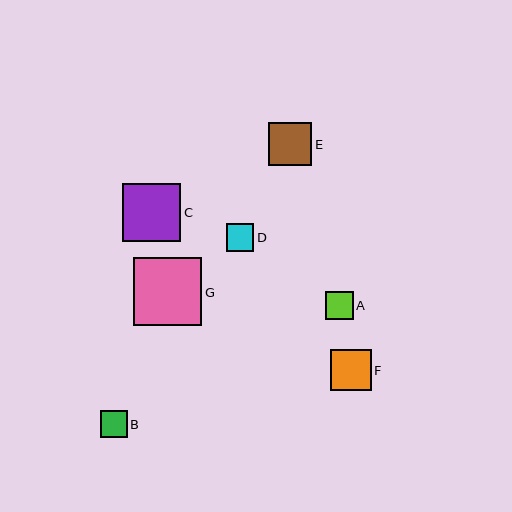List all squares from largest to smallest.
From largest to smallest: G, C, E, F, A, D, B.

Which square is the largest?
Square G is the largest with a size of approximately 68 pixels.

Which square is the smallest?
Square B is the smallest with a size of approximately 27 pixels.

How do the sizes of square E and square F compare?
Square E and square F are approximately the same size.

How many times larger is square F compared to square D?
Square F is approximately 1.5 times the size of square D.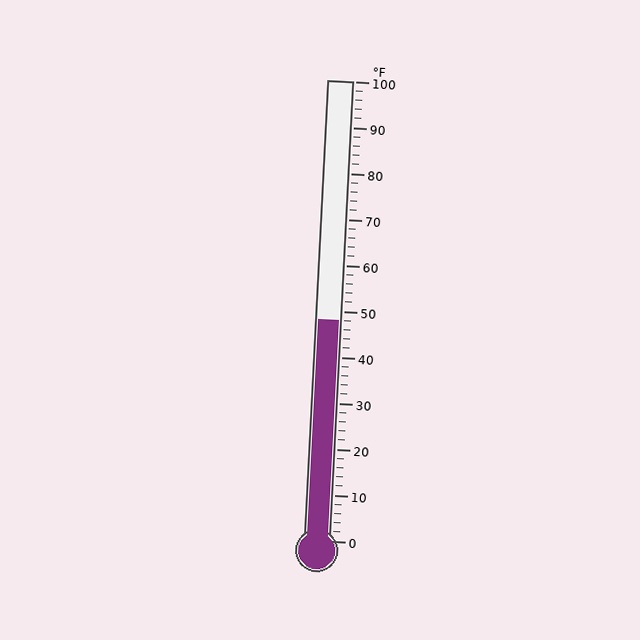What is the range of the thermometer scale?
The thermometer scale ranges from 0°F to 100°F.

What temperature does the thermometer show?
The thermometer shows approximately 48°F.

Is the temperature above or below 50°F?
The temperature is below 50°F.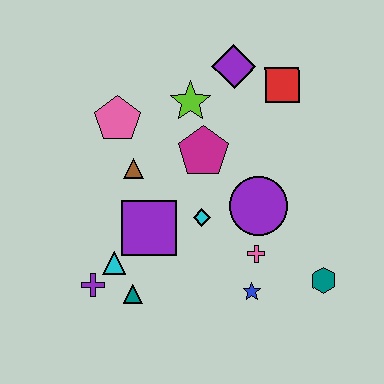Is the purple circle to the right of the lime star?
Yes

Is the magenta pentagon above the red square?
No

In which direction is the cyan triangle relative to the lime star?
The cyan triangle is below the lime star.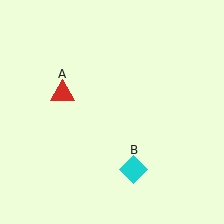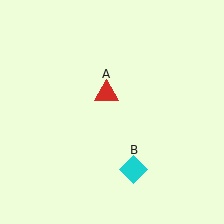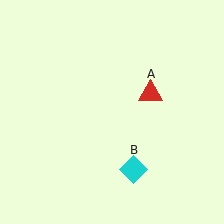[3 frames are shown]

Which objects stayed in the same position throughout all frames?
Cyan diamond (object B) remained stationary.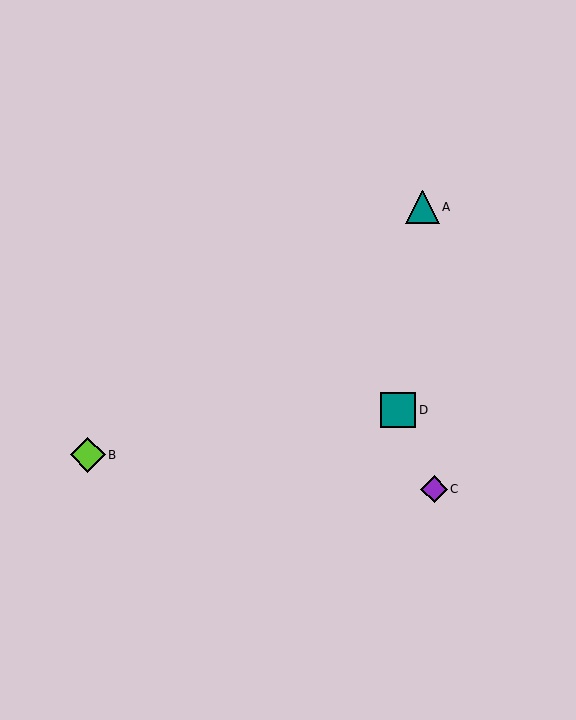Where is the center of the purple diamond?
The center of the purple diamond is at (434, 489).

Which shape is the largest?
The teal square (labeled D) is the largest.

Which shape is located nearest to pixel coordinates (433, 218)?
The teal triangle (labeled A) at (423, 207) is nearest to that location.